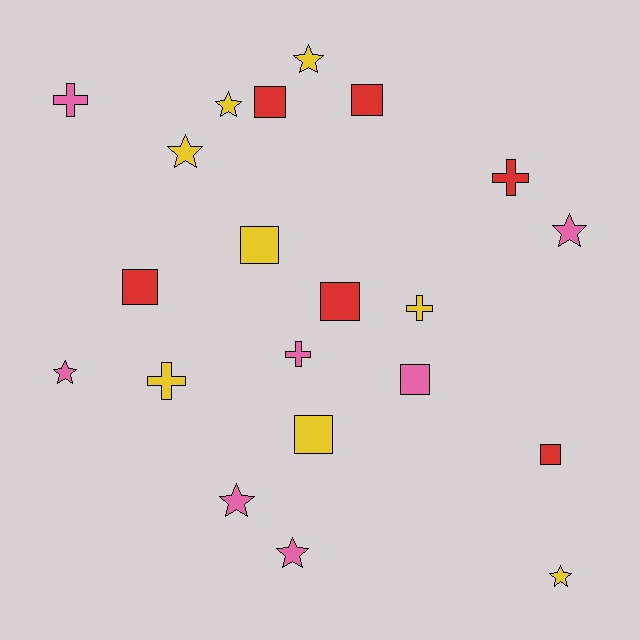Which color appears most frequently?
Yellow, with 8 objects.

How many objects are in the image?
There are 21 objects.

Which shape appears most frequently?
Square, with 8 objects.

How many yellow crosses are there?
There are 2 yellow crosses.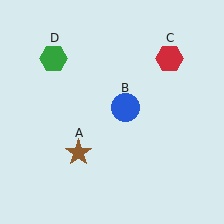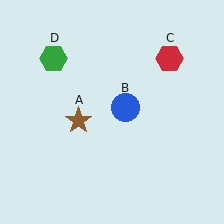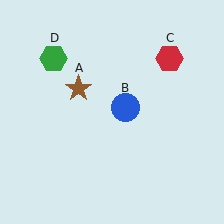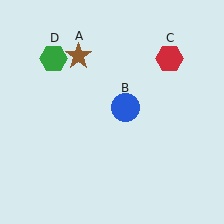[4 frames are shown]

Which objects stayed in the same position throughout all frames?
Blue circle (object B) and red hexagon (object C) and green hexagon (object D) remained stationary.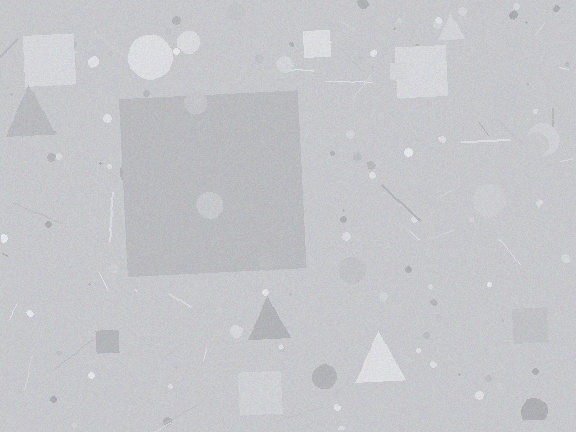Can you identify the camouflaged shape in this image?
The camouflaged shape is a square.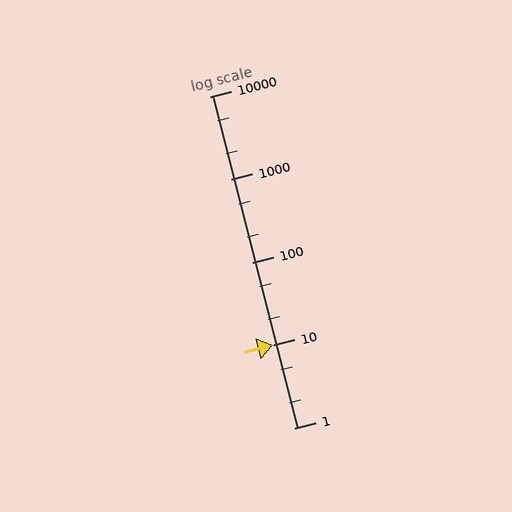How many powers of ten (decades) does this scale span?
The scale spans 4 decades, from 1 to 10000.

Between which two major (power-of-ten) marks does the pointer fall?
The pointer is between 10 and 100.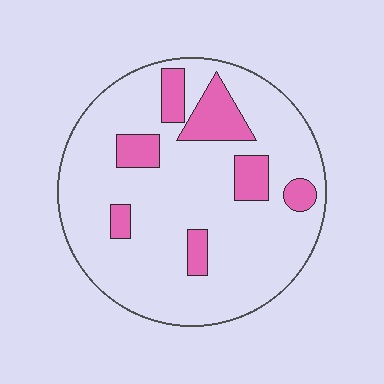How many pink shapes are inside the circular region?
7.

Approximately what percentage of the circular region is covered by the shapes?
Approximately 15%.